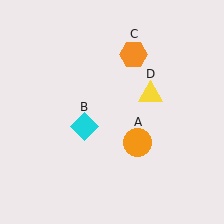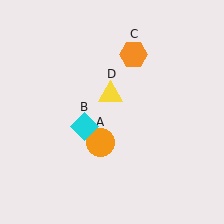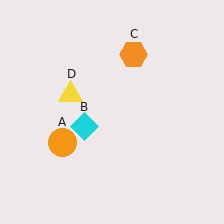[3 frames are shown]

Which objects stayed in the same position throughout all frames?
Cyan diamond (object B) and orange hexagon (object C) remained stationary.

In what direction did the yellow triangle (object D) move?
The yellow triangle (object D) moved left.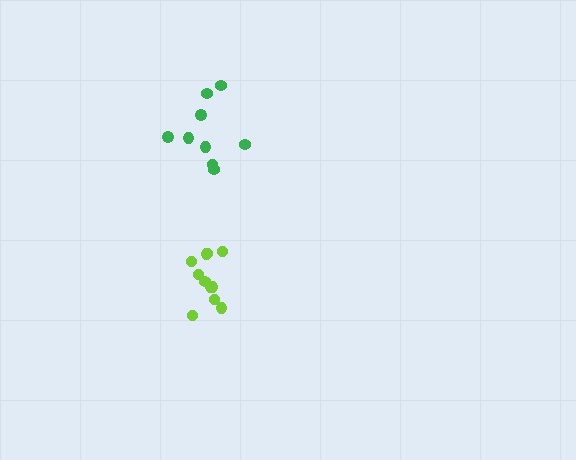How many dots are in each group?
Group 1: 11 dots, Group 2: 9 dots (20 total).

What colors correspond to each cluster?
The clusters are colored: lime, green.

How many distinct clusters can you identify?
There are 2 distinct clusters.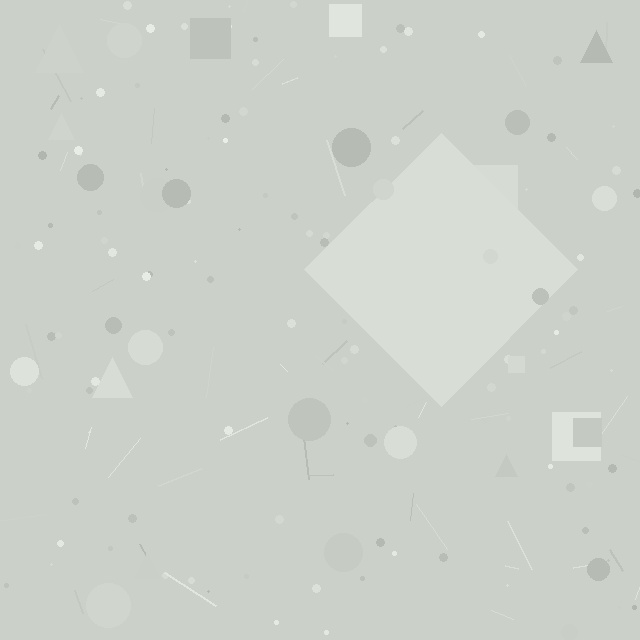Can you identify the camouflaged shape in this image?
The camouflaged shape is a diamond.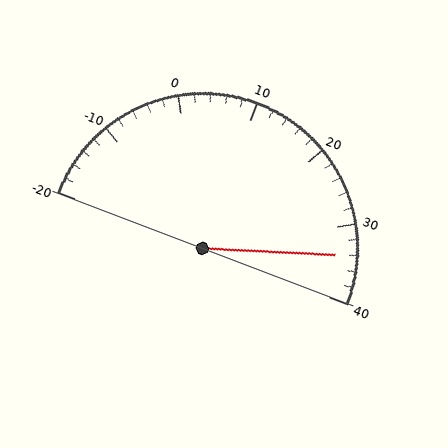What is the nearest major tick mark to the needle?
The nearest major tick mark is 30.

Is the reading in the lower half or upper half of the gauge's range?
The reading is in the upper half of the range (-20 to 40).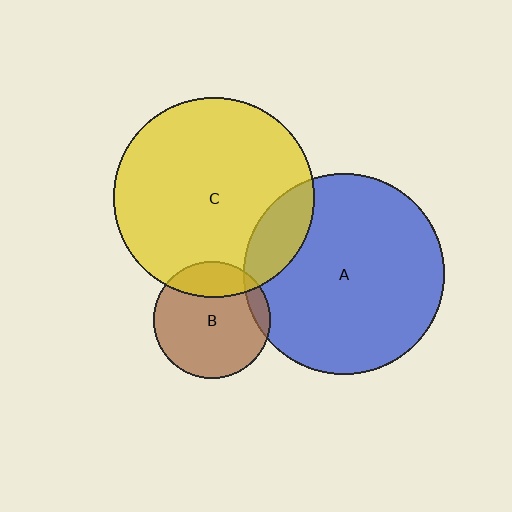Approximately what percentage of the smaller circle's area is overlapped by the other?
Approximately 20%.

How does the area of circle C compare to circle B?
Approximately 2.9 times.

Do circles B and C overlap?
Yes.